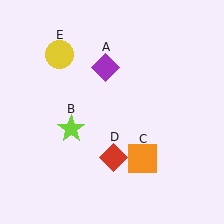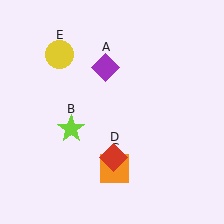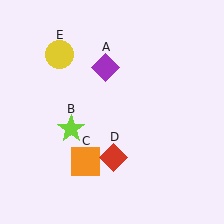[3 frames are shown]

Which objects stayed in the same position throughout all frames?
Purple diamond (object A) and lime star (object B) and red diamond (object D) and yellow circle (object E) remained stationary.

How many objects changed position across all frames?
1 object changed position: orange square (object C).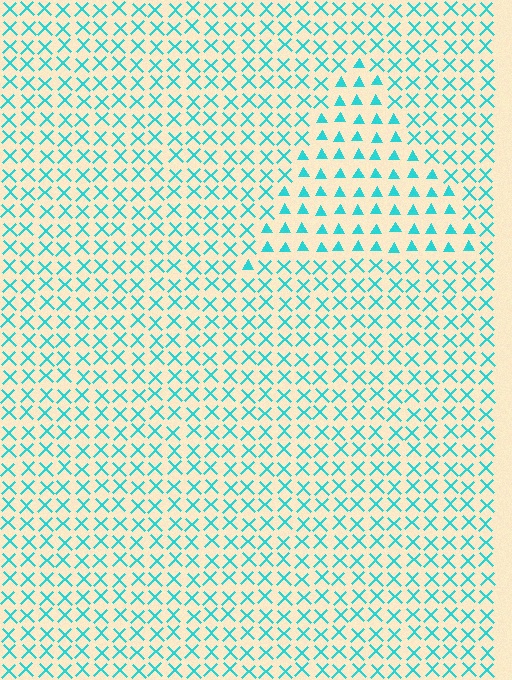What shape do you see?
I see a triangle.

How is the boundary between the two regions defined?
The boundary is defined by a change in element shape: triangles inside vs. X marks outside. All elements share the same color and spacing.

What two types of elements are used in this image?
The image uses triangles inside the triangle region and X marks outside it.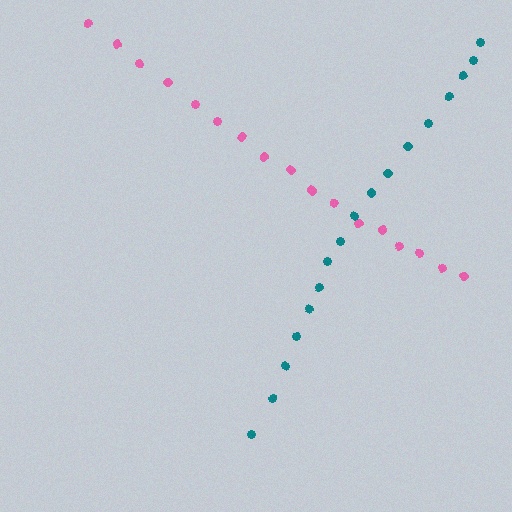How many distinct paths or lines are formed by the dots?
There are 2 distinct paths.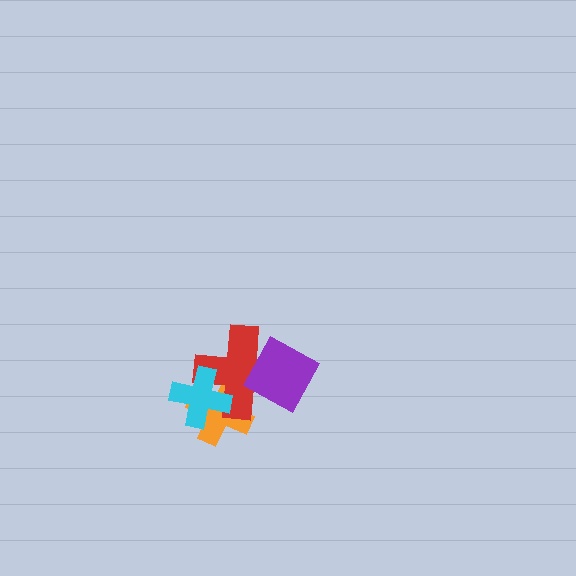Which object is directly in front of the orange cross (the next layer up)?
The red cross is directly in front of the orange cross.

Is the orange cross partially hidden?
Yes, it is partially covered by another shape.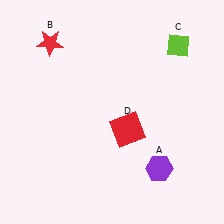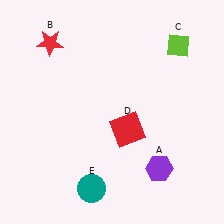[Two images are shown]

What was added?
A teal circle (E) was added in Image 2.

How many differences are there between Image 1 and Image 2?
There is 1 difference between the two images.